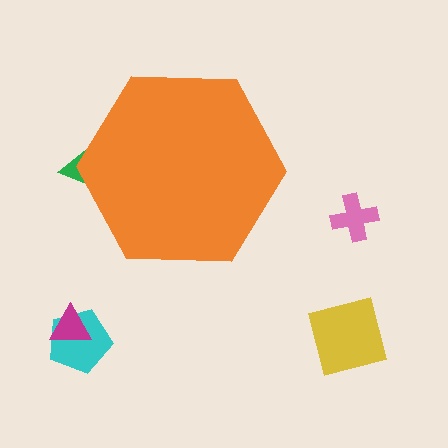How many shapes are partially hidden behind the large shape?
1 shape is partially hidden.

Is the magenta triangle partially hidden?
No, the magenta triangle is fully visible.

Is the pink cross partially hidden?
No, the pink cross is fully visible.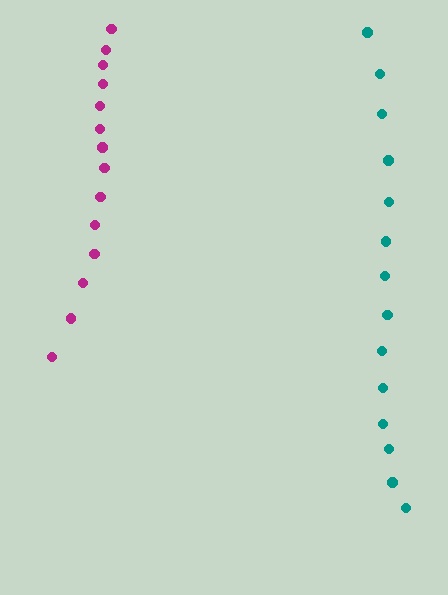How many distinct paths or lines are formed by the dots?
There are 2 distinct paths.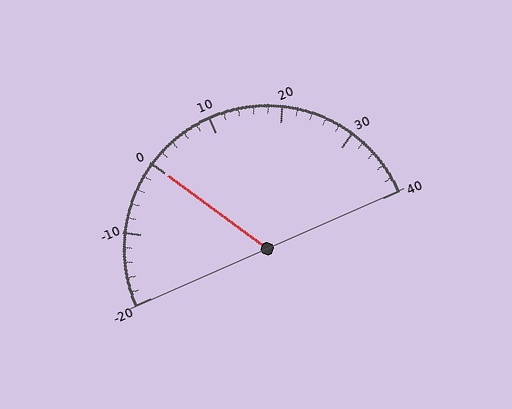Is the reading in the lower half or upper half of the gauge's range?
The reading is in the lower half of the range (-20 to 40).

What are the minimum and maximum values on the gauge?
The gauge ranges from -20 to 40.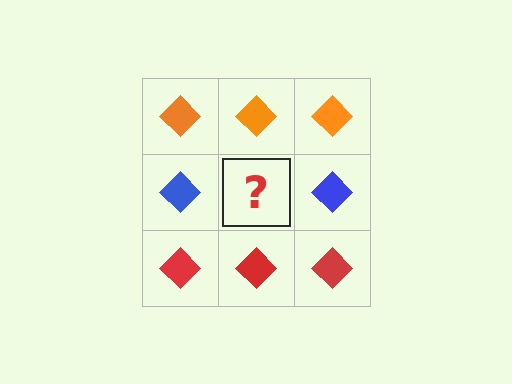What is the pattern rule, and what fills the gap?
The rule is that each row has a consistent color. The gap should be filled with a blue diamond.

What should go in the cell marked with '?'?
The missing cell should contain a blue diamond.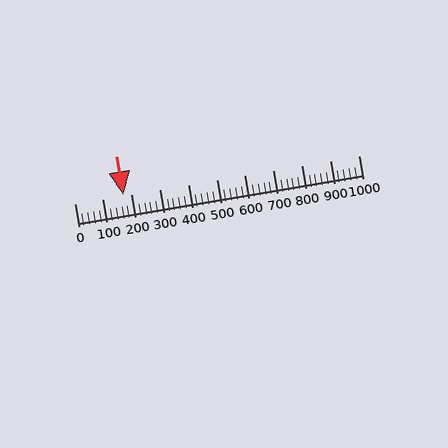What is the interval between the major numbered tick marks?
The major tick marks are spaced 100 units apart.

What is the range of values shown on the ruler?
The ruler shows values from 0 to 1000.